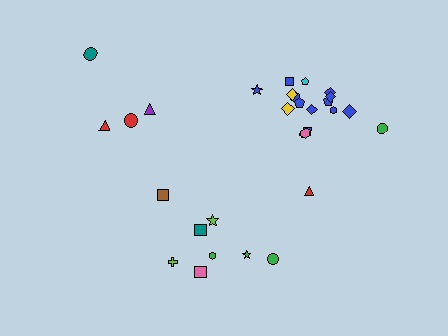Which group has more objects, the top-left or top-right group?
The top-right group.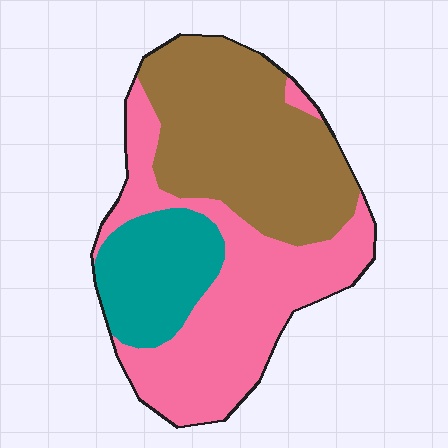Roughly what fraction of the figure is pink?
Pink covers 42% of the figure.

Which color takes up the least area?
Teal, at roughly 20%.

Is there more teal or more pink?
Pink.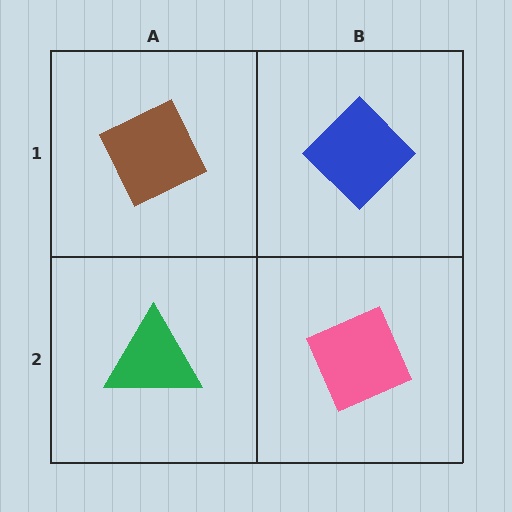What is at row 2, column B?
A pink diamond.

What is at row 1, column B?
A blue diamond.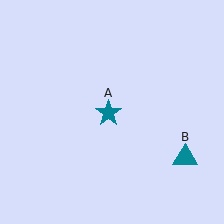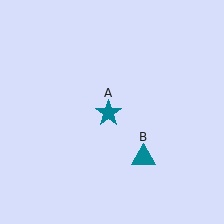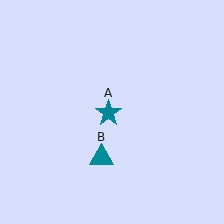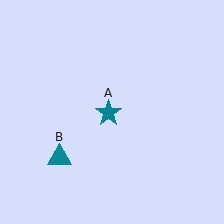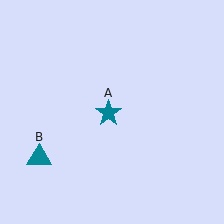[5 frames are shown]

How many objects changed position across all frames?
1 object changed position: teal triangle (object B).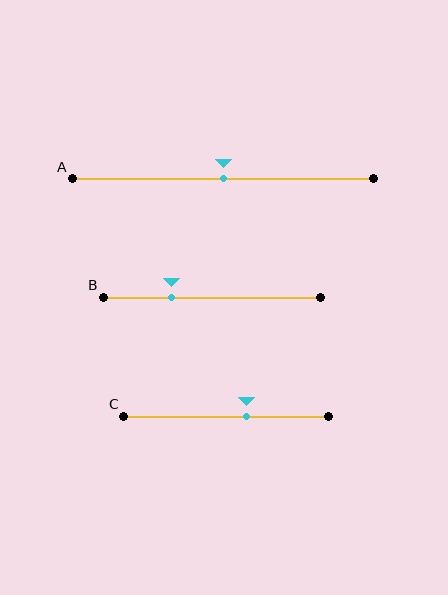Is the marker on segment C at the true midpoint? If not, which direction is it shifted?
No, the marker on segment C is shifted to the right by about 10% of the segment length.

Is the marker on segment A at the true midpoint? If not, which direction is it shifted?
Yes, the marker on segment A is at the true midpoint.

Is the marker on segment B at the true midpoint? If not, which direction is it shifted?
No, the marker on segment B is shifted to the left by about 18% of the segment length.